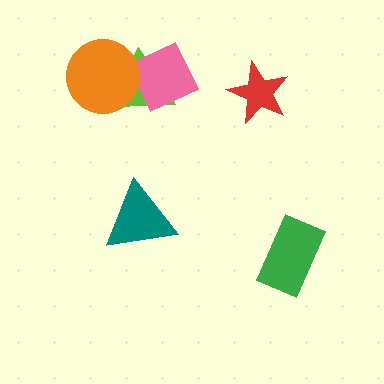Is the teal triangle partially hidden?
No, no other shape covers it.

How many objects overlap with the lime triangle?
2 objects overlap with the lime triangle.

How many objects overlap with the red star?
0 objects overlap with the red star.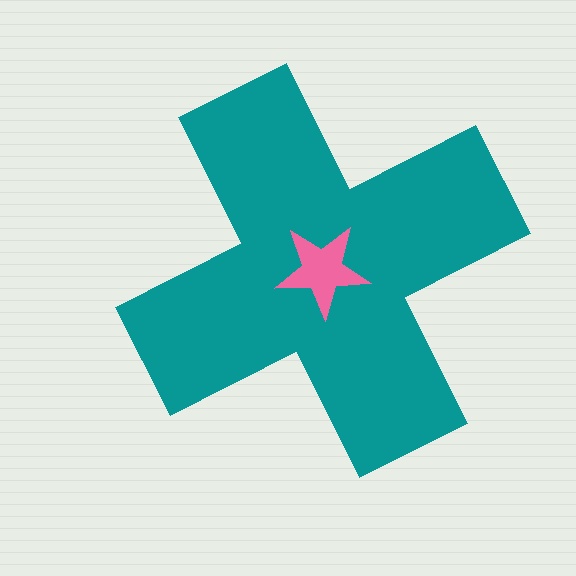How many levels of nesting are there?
2.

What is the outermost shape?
The teal cross.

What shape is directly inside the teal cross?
The pink star.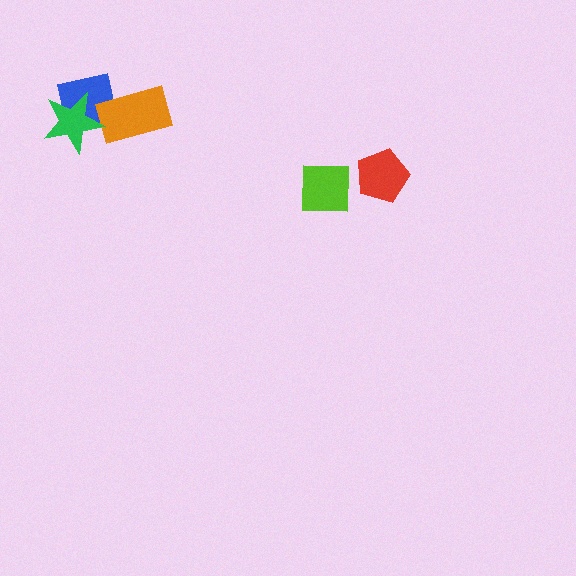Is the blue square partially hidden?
Yes, it is partially covered by another shape.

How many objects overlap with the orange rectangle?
1 object overlaps with the orange rectangle.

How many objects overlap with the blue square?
2 objects overlap with the blue square.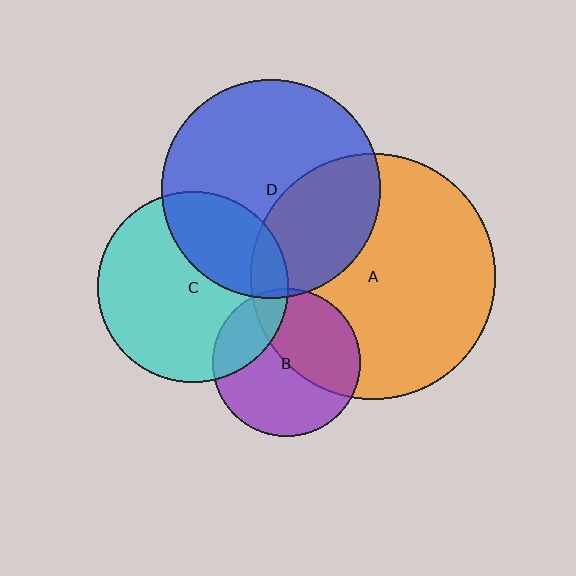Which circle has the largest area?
Circle A (orange).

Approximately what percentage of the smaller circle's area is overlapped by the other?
Approximately 5%.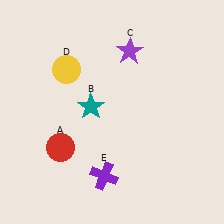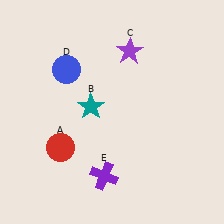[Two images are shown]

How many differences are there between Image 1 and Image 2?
There is 1 difference between the two images.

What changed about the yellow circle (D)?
In Image 1, D is yellow. In Image 2, it changed to blue.